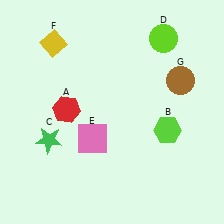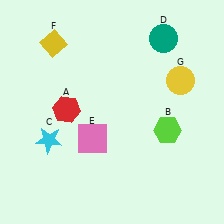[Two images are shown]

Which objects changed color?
C changed from green to cyan. D changed from lime to teal. G changed from brown to yellow.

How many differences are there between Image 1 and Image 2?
There are 3 differences between the two images.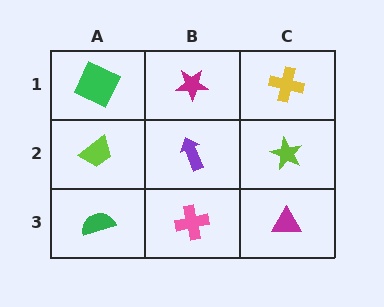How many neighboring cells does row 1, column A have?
2.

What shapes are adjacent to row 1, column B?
A purple arrow (row 2, column B), a green square (row 1, column A), a yellow cross (row 1, column C).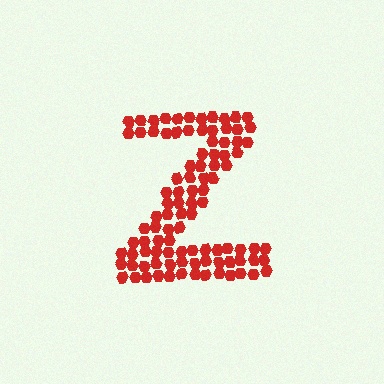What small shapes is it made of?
It is made of small hexagons.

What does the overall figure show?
The overall figure shows the letter Z.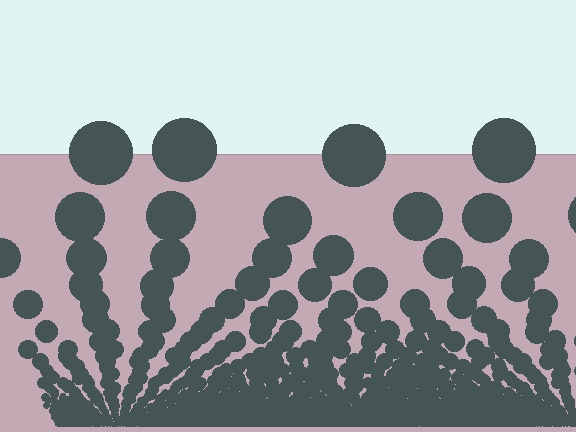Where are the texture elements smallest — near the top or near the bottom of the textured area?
Near the bottom.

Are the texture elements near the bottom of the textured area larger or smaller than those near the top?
Smaller. The gradient is inverted — elements near the bottom are smaller and denser.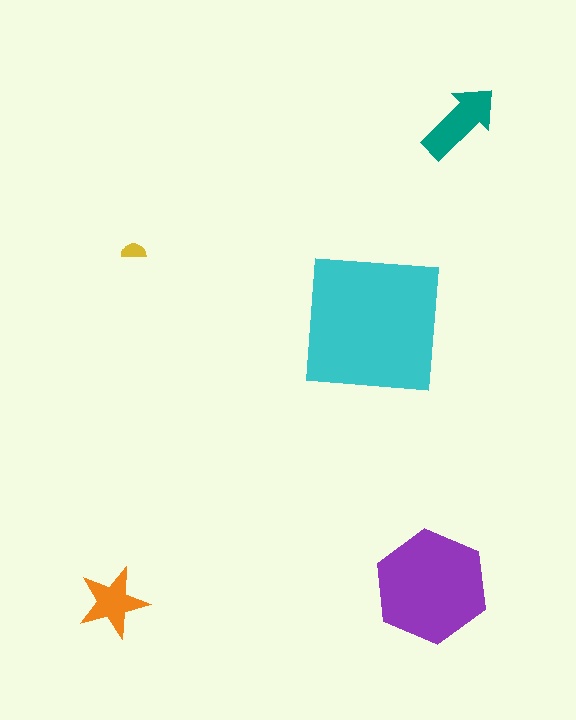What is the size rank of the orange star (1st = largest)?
4th.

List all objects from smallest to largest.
The yellow semicircle, the orange star, the teal arrow, the purple hexagon, the cyan square.